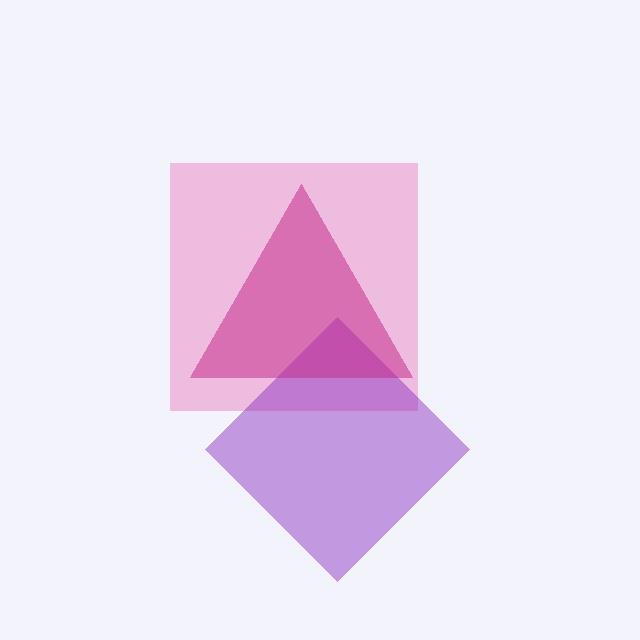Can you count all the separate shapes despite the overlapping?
Yes, there are 3 separate shapes.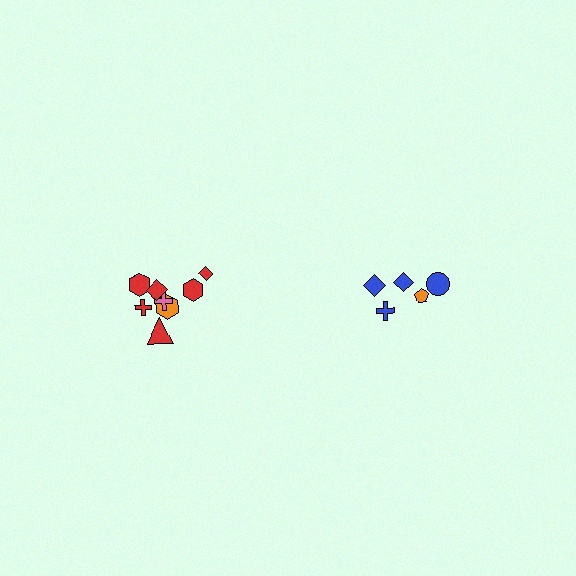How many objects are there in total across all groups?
There are 13 objects.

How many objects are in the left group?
There are 8 objects.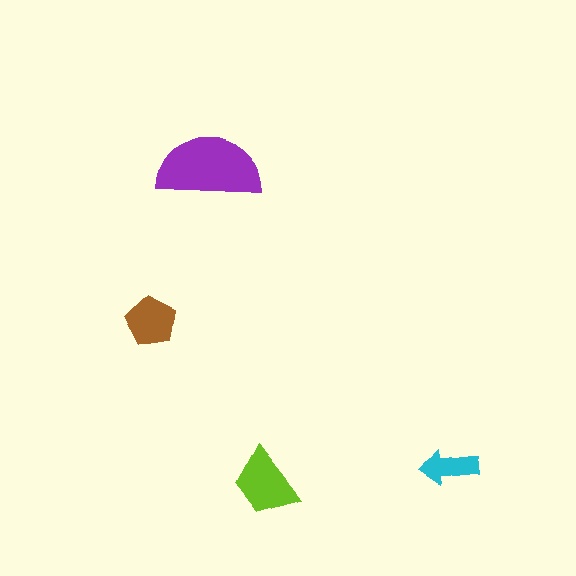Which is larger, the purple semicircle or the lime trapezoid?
The purple semicircle.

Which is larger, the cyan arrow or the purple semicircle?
The purple semicircle.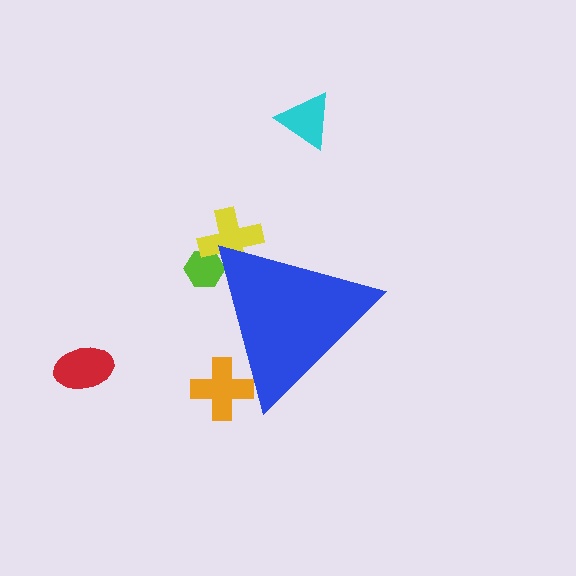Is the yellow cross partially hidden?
Yes, the yellow cross is partially hidden behind the blue triangle.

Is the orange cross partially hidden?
Yes, the orange cross is partially hidden behind the blue triangle.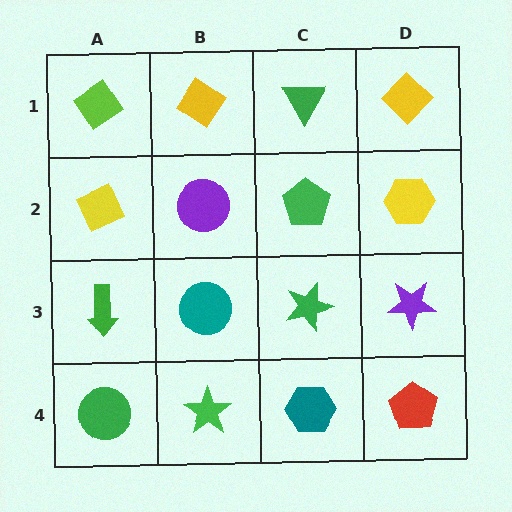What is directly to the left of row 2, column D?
A green pentagon.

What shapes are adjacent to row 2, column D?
A yellow diamond (row 1, column D), a purple star (row 3, column D), a green pentagon (row 2, column C).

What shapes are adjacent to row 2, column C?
A green triangle (row 1, column C), a green star (row 3, column C), a purple circle (row 2, column B), a yellow hexagon (row 2, column D).